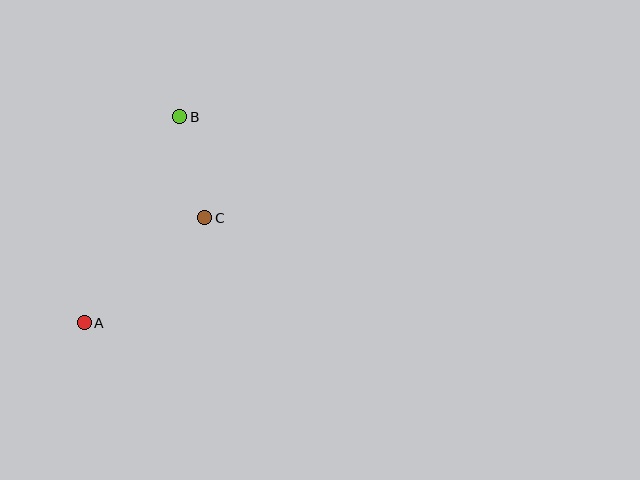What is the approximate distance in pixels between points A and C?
The distance between A and C is approximately 160 pixels.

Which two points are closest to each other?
Points B and C are closest to each other.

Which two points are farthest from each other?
Points A and B are farthest from each other.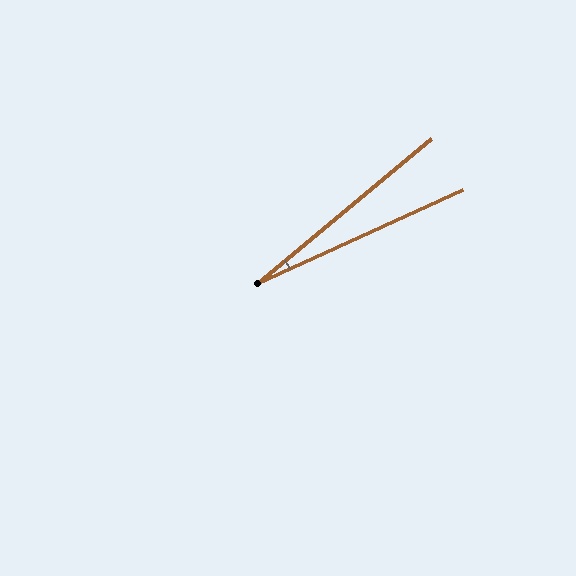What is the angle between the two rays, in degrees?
Approximately 15 degrees.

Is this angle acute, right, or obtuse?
It is acute.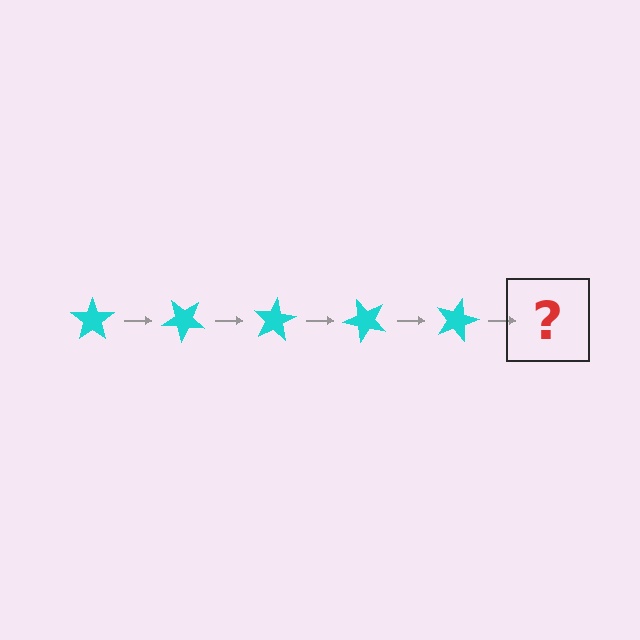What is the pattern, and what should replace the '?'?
The pattern is that the star rotates 40 degrees each step. The '?' should be a cyan star rotated 200 degrees.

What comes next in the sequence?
The next element should be a cyan star rotated 200 degrees.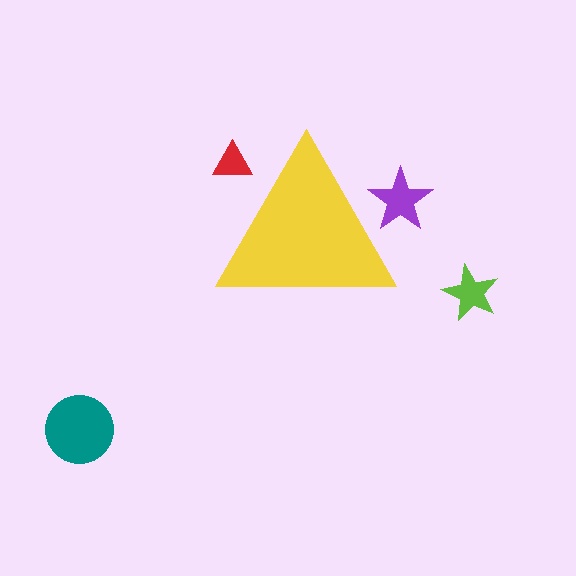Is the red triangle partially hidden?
Yes, the red triangle is partially hidden behind the yellow triangle.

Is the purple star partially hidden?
Yes, the purple star is partially hidden behind the yellow triangle.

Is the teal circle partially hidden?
No, the teal circle is fully visible.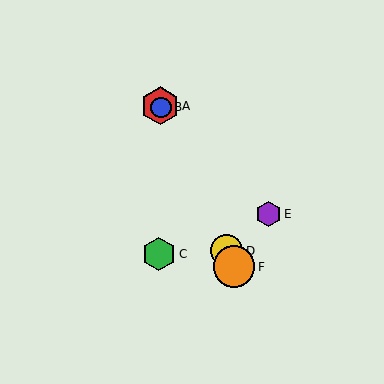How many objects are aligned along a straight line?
4 objects (A, B, D, F) are aligned along a straight line.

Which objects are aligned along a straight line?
Objects A, B, D, F are aligned along a straight line.